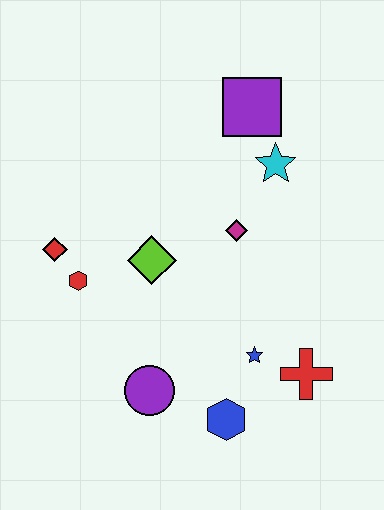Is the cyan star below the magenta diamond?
No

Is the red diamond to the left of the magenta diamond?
Yes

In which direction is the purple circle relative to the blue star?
The purple circle is to the left of the blue star.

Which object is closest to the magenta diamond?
The cyan star is closest to the magenta diamond.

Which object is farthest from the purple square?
The blue hexagon is farthest from the purple square.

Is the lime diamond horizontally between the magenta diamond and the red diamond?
Yes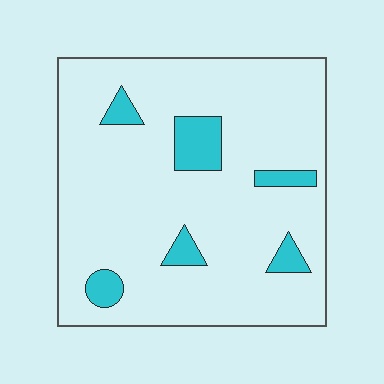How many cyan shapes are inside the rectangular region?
6.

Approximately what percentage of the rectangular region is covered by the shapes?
Approximately 10%.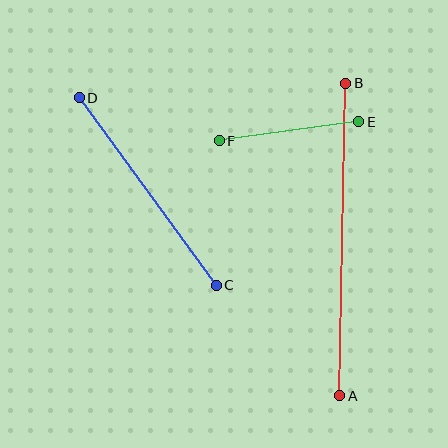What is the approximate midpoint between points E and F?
The midpoint is at approximately (289, 131) pixels.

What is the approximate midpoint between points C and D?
The midpoint is at approximately (148, 192) pixels.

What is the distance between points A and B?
The distance is approximately 312 pixels.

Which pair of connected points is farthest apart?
Points A and B are farthest apart.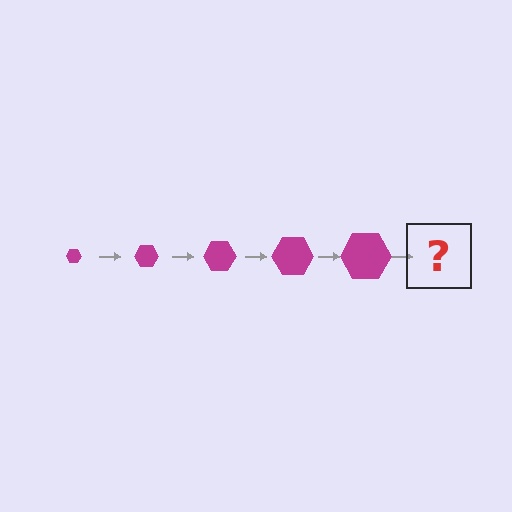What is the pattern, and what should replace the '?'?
The pattern is that the hexagon gets progressively larger each step. The '?' should be a magenta hexagon, larger than the previous one.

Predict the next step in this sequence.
The next step is a magenta hexagon, larger than the previous one.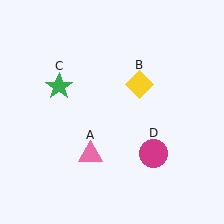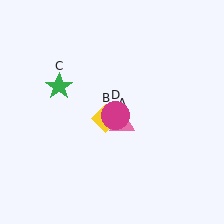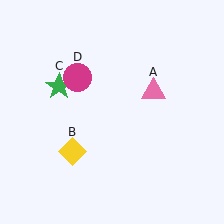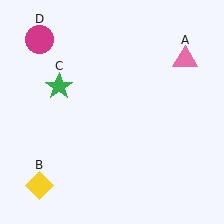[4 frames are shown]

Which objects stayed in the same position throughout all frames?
Green star (object C) remained stationary.